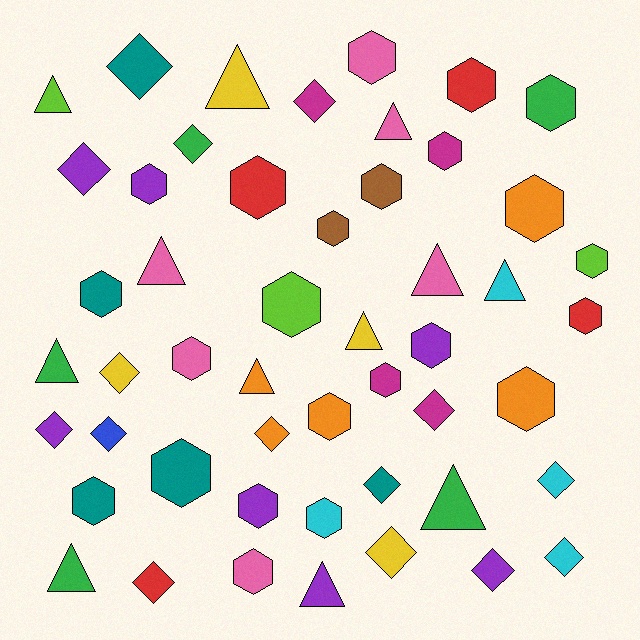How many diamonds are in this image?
There are 15 diamonds.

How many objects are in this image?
There are 50 objects.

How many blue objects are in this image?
There is 1 blue object.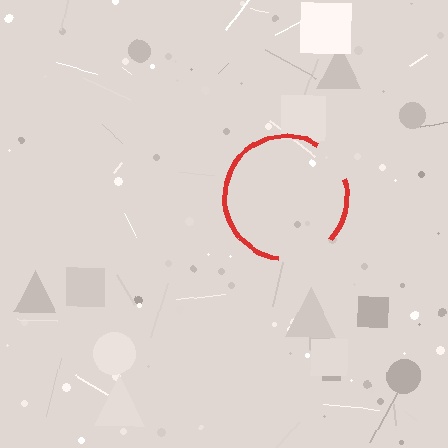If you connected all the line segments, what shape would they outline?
They would outline a circle.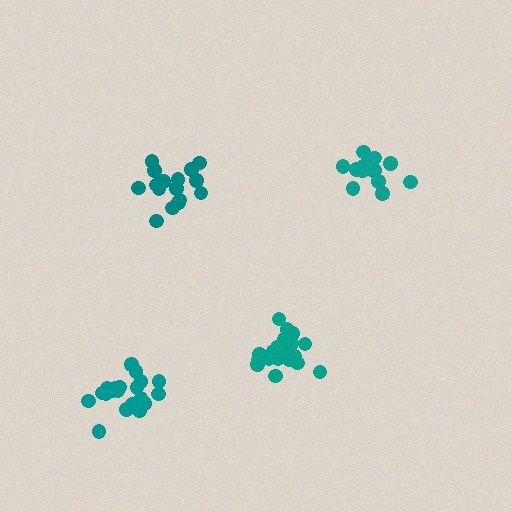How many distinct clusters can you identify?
There are 4 distinct clusters.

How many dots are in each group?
Group 1: 21 dots, Group 2: 15 dots, Group 3: 16 dots, Group 4: 20 dots (72 total).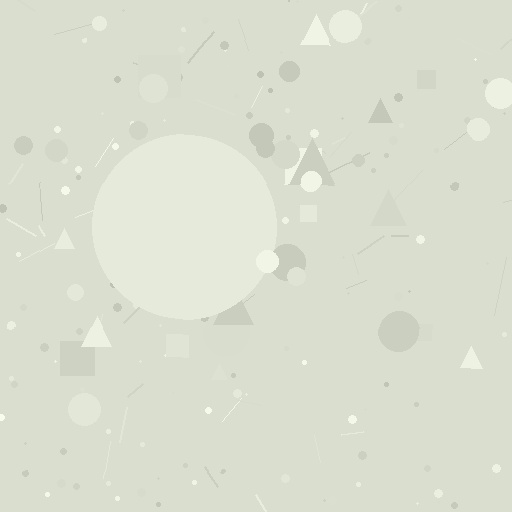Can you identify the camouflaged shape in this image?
The camouflaged shape is a circle.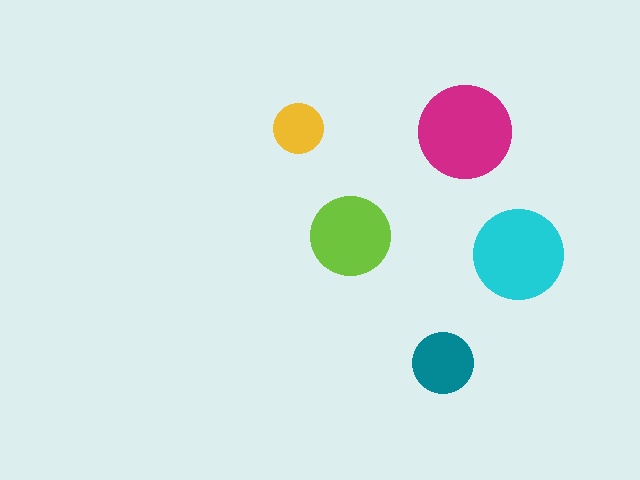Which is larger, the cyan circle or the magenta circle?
The magenta one.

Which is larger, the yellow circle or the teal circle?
The teal one.